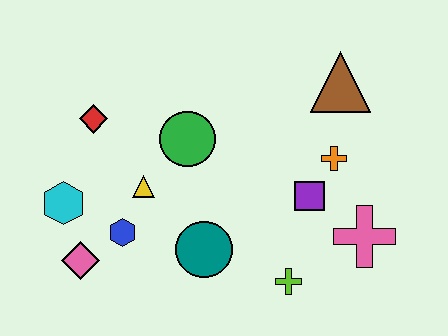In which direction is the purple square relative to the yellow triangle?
The purple square is to the right of the yellow triangle.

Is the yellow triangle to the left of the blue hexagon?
No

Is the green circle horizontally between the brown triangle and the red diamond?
Yes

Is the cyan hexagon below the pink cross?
No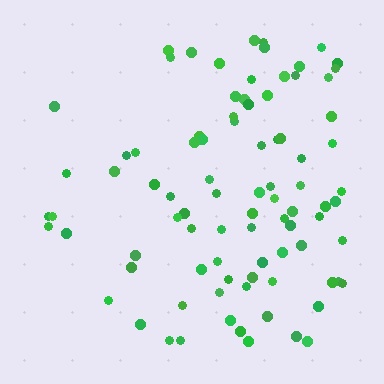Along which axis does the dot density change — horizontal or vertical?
Horizontal.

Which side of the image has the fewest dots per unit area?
The left.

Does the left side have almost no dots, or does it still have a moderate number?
Still a moderate number, just noticeably fewer than the right.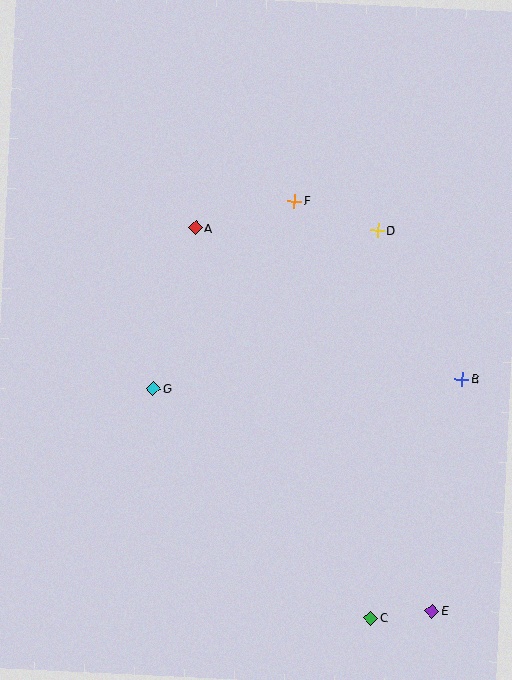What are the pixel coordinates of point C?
Point C is at (371, 618).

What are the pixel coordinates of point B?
Point B is at (462, 379).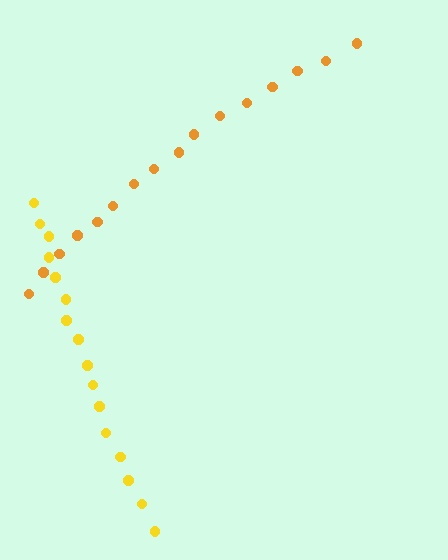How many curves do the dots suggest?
There are 2 distinct paths.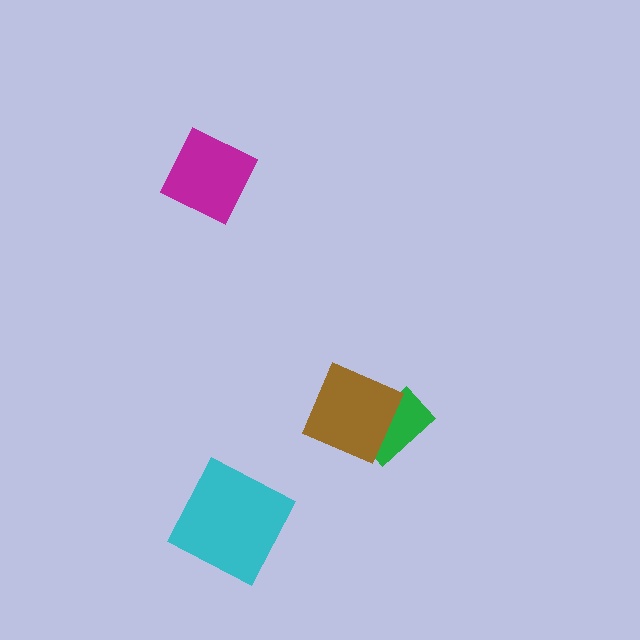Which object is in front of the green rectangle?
The brown square is in front of the green rectangle.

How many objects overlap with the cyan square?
0 objects overlap with the cyan square.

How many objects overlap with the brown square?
1 object overlaps with the brown square.